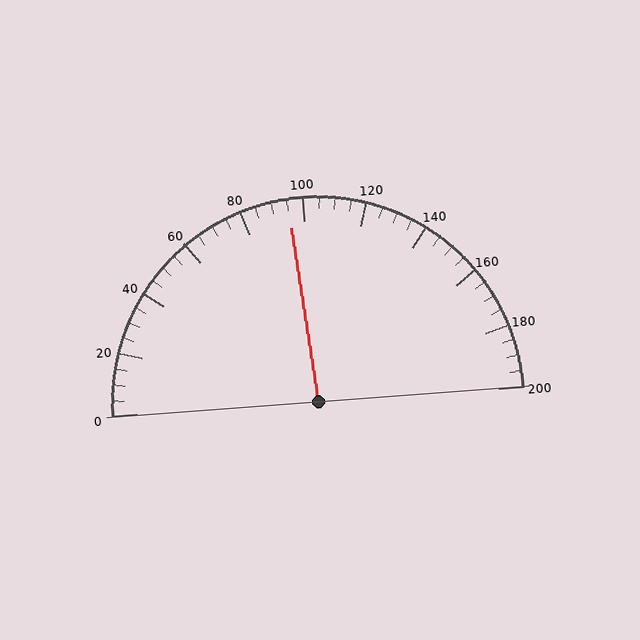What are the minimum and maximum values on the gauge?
The gauge ranges from 0 to 200.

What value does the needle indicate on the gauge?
The needle indicates approximately 95.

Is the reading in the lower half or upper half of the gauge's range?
The reading is in the lower half of the range (0 to 200).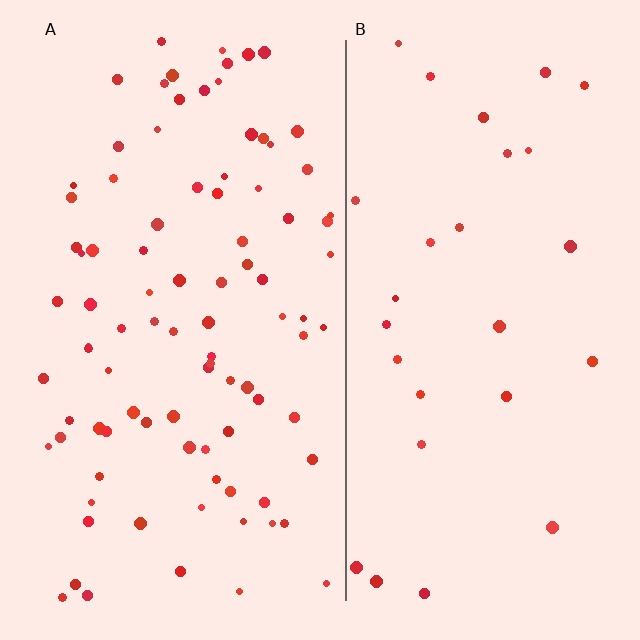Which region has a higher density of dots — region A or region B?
A (the left).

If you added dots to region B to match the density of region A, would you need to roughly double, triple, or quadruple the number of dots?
Approximately triple.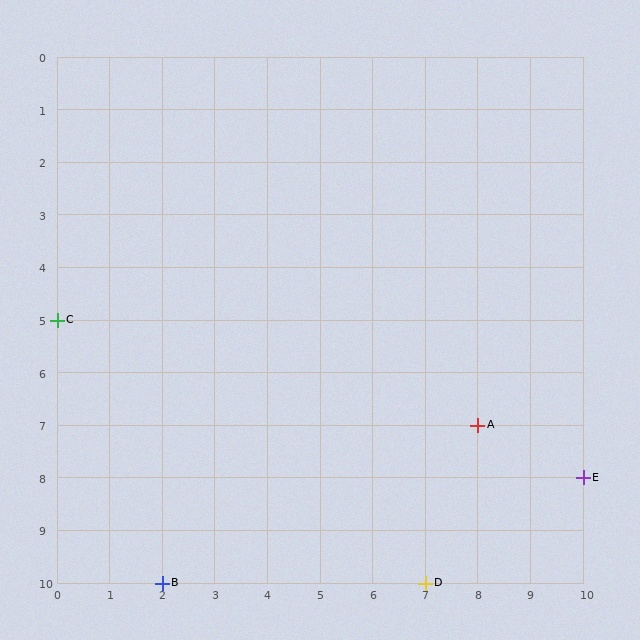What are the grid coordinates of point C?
Point C is at grid coordinates (0, 5).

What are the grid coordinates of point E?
Point E is at grid coordinates (10, 8).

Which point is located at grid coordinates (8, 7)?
Point A is at (8, 7).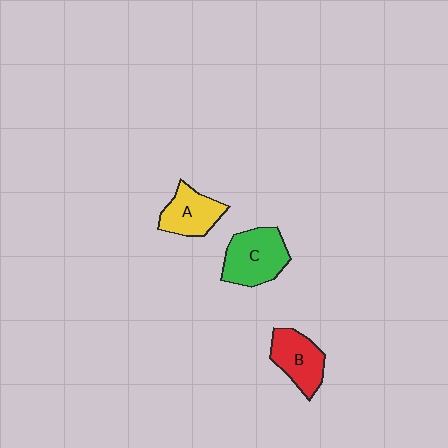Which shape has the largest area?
Shape C (green).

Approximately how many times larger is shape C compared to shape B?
Approximately 1.2 times.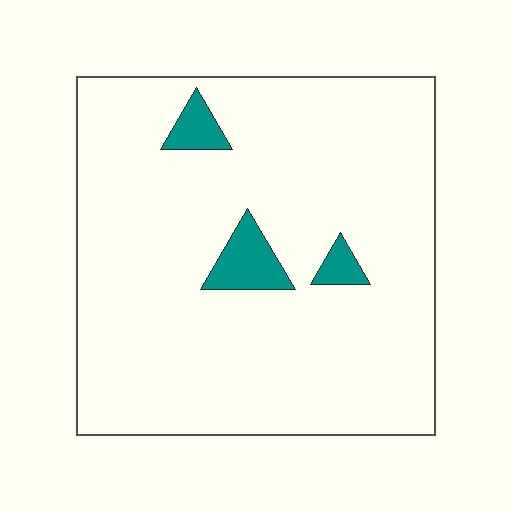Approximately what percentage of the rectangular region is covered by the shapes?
Approximately 5%.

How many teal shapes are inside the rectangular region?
3.